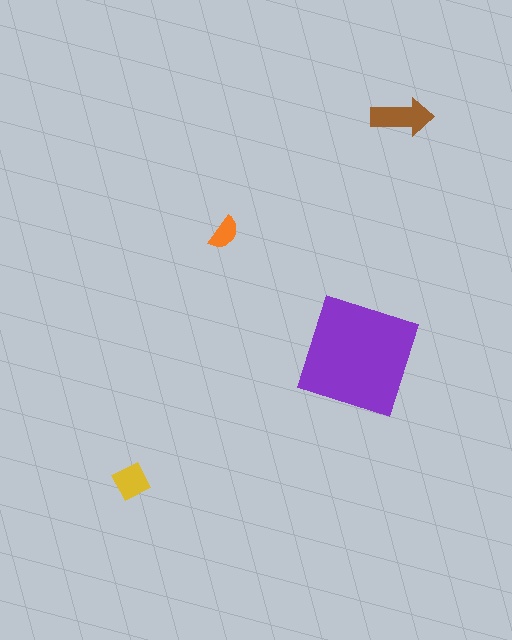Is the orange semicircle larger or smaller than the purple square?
Smaller.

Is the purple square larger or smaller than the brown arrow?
Larger.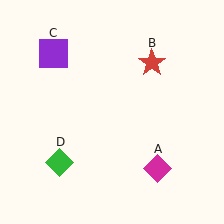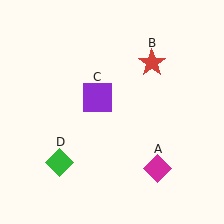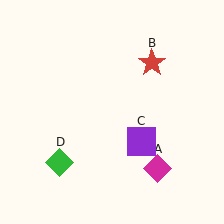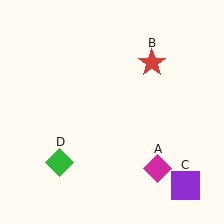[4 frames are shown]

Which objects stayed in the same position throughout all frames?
Magenta diamond (object A) and red star (object B) and green diamond (object D) remained stationary.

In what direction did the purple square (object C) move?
The purple square (object C) moved down and to the right.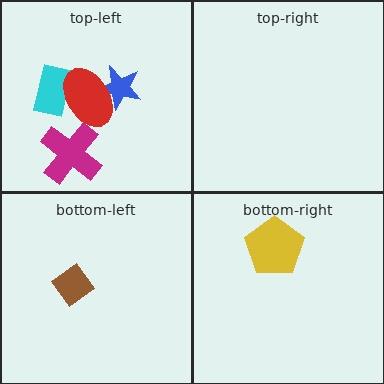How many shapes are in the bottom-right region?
1.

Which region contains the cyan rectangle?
The top-left region.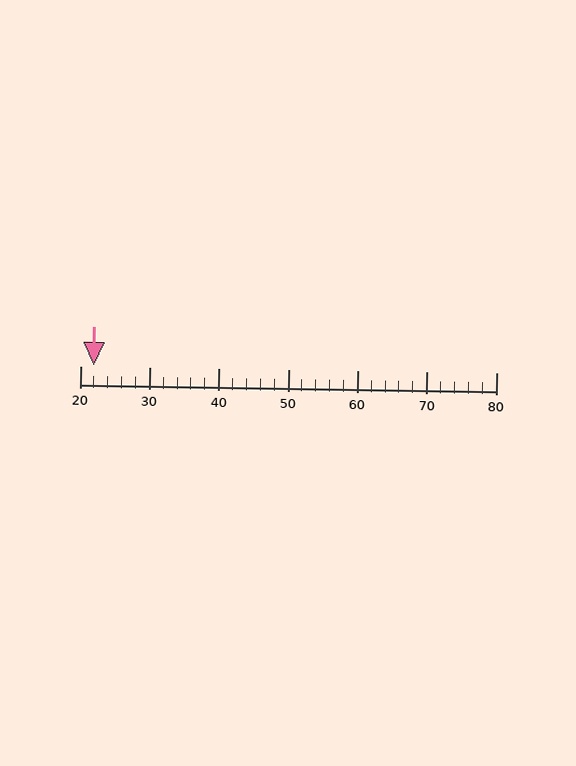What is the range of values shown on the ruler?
The ruler shows values from 20 to 80.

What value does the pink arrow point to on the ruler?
The pink arrow points to approximately 22.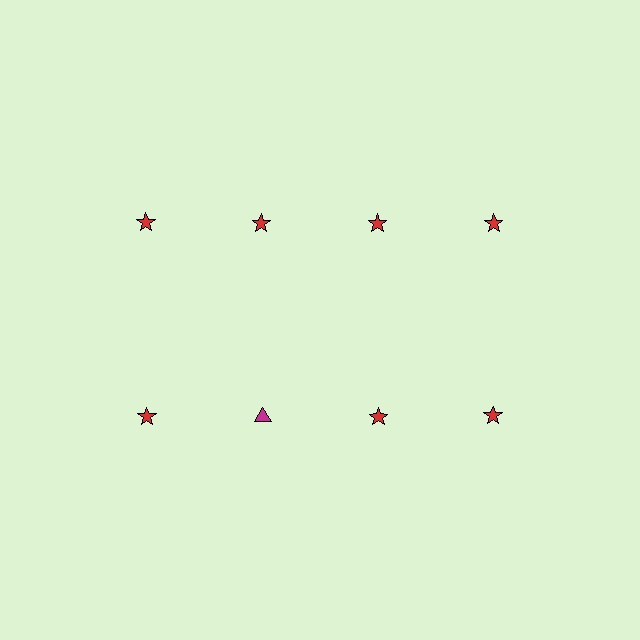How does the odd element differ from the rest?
It differs in both color (magenta instead of red) and shape (triangle instead of star).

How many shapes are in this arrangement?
There are 8 shapes arranged in a grid pattern.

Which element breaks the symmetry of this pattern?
The magenta triangle in the second row, second from left column breaks the symmetry. All other shapes are red stars.